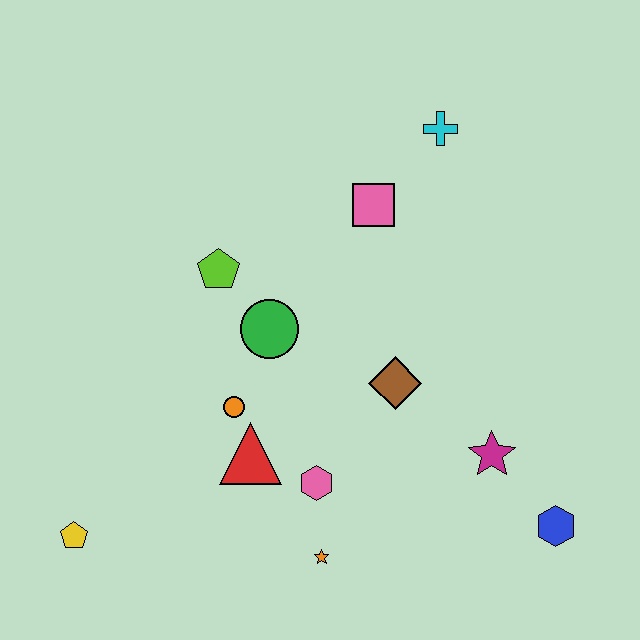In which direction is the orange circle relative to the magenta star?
The orange circle is to the left of the magenta star.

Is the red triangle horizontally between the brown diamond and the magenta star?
No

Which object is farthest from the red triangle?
The cyan cross is farthest from the red triangle.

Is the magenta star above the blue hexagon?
Yes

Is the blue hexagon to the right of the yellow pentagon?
Yes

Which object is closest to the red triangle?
The orange circle is closest to the red triangle.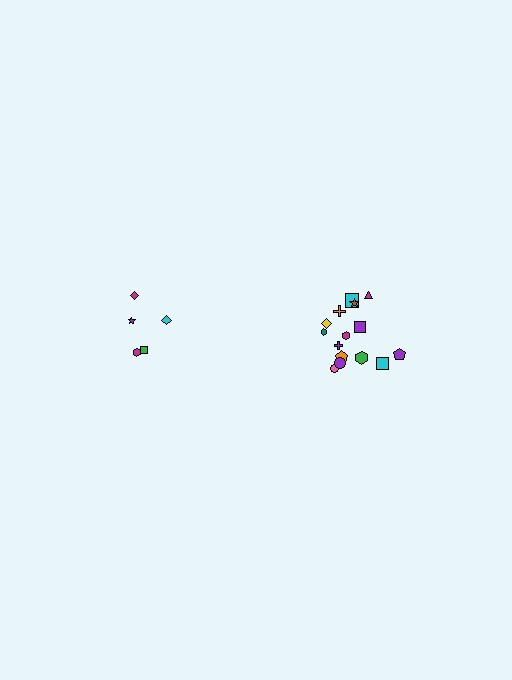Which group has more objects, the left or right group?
The right group.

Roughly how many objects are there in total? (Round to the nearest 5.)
Roughly 20 objects in total.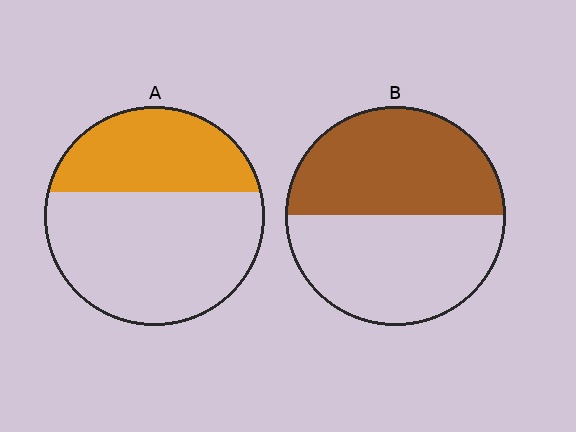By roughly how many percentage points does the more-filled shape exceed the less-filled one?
By roughly 15 percentage points (B over A).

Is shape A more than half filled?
No.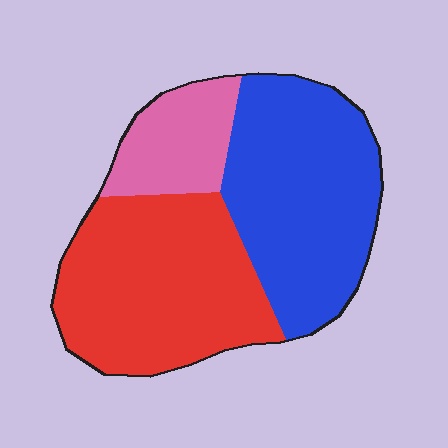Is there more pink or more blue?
Blue.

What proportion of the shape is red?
Red covers roughly 45% of the shape.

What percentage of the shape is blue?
Blue covers 42% of the shape.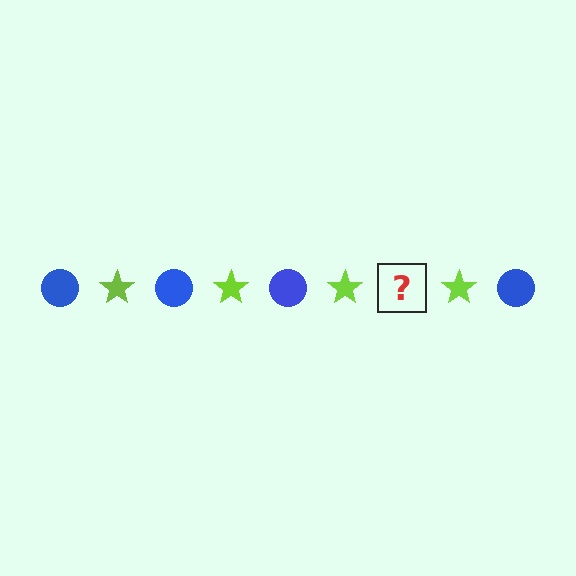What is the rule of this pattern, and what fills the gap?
The rule is that the pattern alternates between blue circle and lime star. The gap should be filled with a blue circle.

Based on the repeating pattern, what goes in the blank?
The blank should be a blue circle.